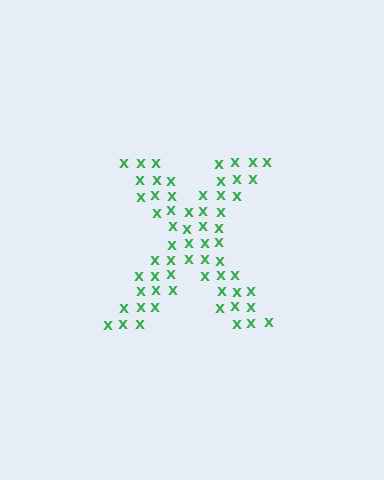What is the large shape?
The large shape is the letter X.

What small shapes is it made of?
It is made of small letter X's.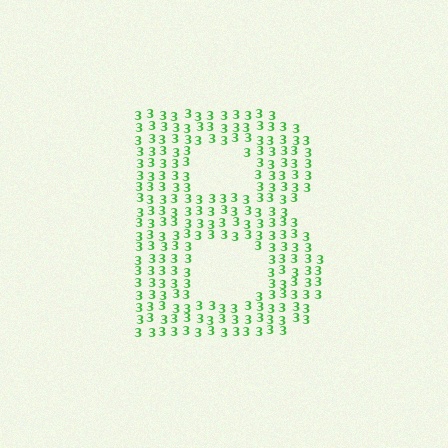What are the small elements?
The small elements are digit 3's.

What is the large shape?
The large shape is the letter B.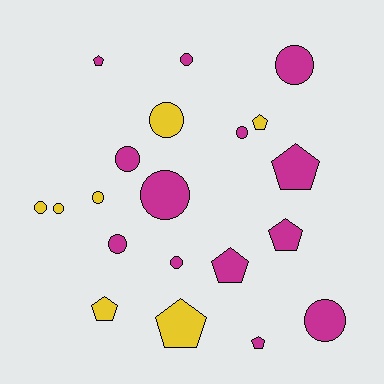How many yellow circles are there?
There are 4 yellow circles.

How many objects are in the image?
There are 20 objects.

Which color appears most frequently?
Magenta, with 13 objects.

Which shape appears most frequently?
Circle, with 12 objects.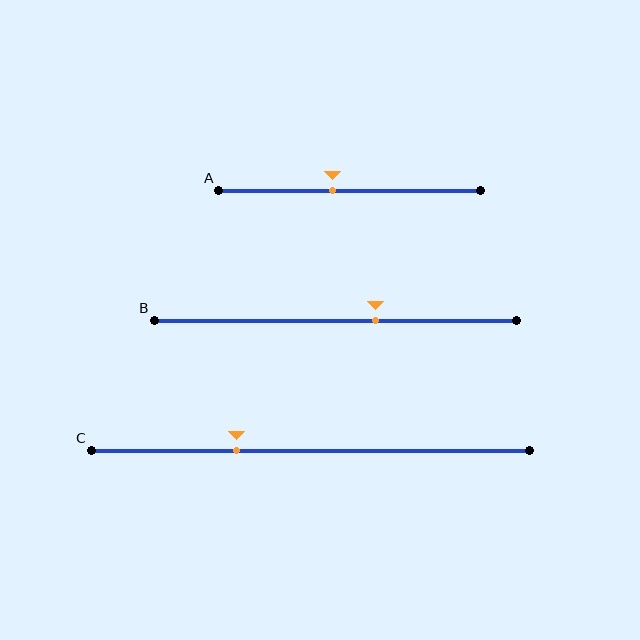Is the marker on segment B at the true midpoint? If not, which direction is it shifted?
No, the marker on segment B is shifted to the right by about 11% of the segment length.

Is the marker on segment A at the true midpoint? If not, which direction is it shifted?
No, the marker on segment A is shifted to the left by about 6% of the segment length.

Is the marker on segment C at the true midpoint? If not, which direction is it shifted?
No, the marker on segment C is shifted to the left by about 17% of the segment length.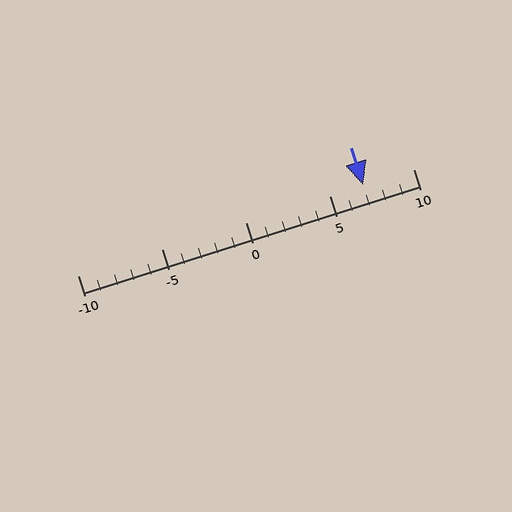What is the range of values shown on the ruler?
The ruler shows values from -10 to 10.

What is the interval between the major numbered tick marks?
The major tick marks are spaced 5 units apart.